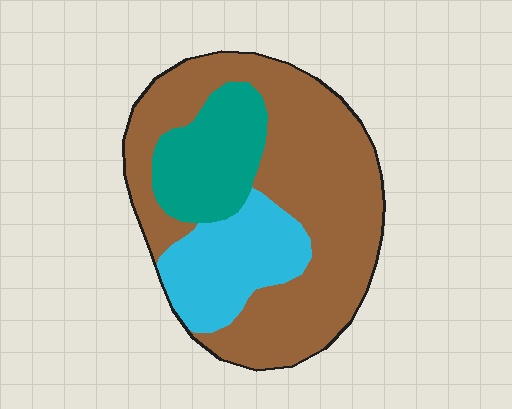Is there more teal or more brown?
Brown.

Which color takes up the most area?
Brown, at roughly 60%.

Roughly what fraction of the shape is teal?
Teal takes up about one fifth (1/5) of the shape.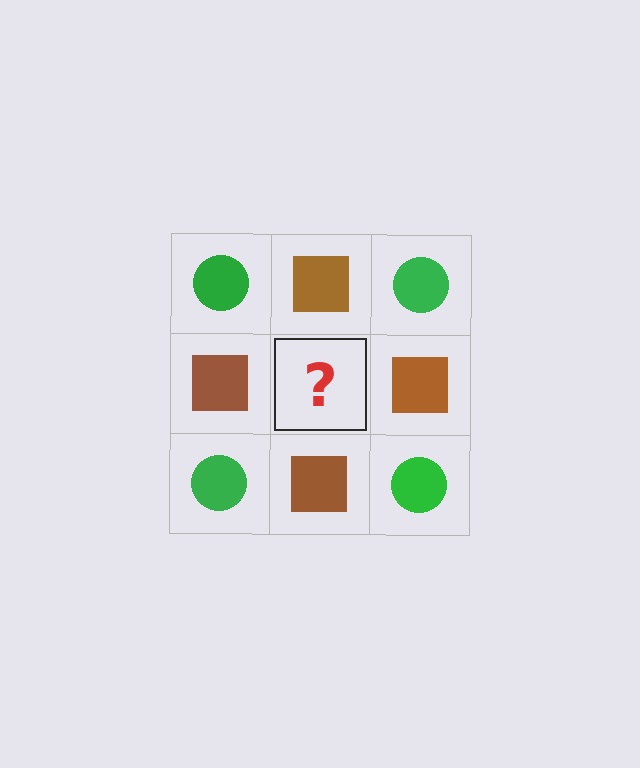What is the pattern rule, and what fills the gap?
The rule is that it alternates green circle and brown square in a checkerboard pattern. The gap should be filled with a green circle.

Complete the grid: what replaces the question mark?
The question mark should be replaced with a green circle.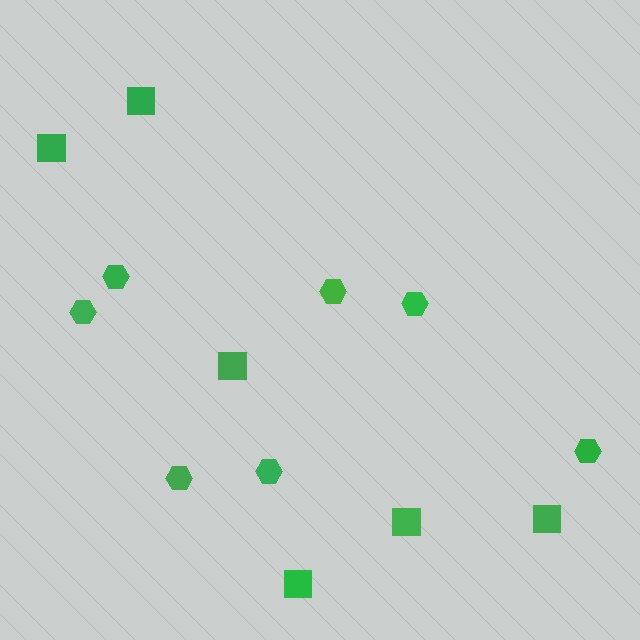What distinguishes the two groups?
There are 2 groups: one group of hexagons (7) and one group of squares (6).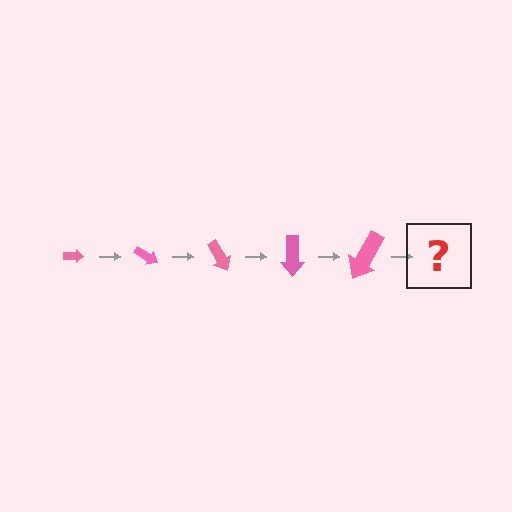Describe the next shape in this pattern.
It should be an arrow, larger than the previous one and rotated 150 degrees from the start.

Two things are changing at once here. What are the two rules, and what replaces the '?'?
The two rules are that the arrow grows larger each step and it rotates 30 degrees each step. The '?' should be an arrow, larger than the previous one and rotated 150 degrees from the start.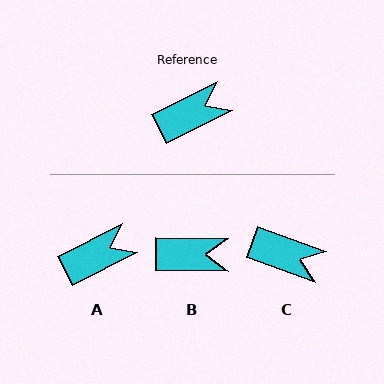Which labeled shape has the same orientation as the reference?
A.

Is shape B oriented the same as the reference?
No, it is off by about 28 degrees.